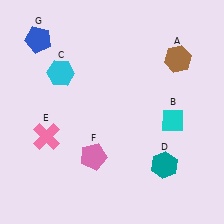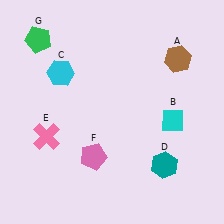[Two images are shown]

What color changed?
The pentagon (G) changed from blue in Image 1 to green in Image 2.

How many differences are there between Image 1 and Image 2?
There is 1 difference between the two images.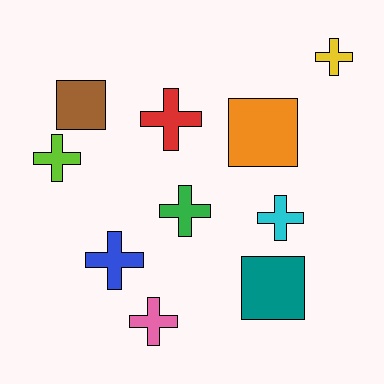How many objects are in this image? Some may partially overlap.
There are 10 objects.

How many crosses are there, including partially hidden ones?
There are 7 crosses.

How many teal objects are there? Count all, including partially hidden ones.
There is 1 teal object.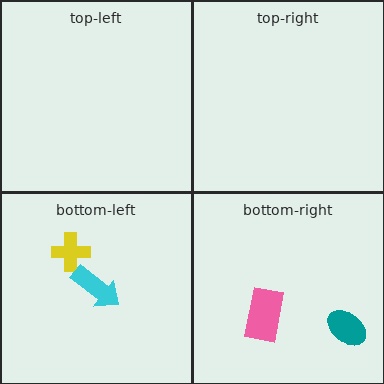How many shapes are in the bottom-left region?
2.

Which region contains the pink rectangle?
The bottom-right region.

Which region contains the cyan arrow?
The bottom-left region.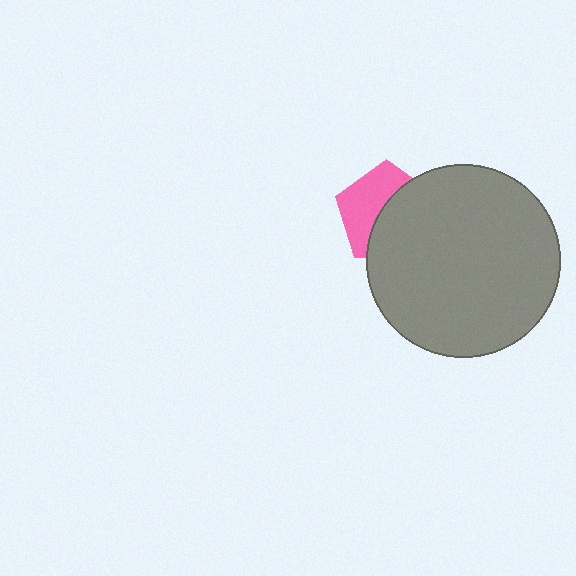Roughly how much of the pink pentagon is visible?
About half of it is visible (roughly 46%).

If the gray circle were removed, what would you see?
You would see the complete pink pentagon.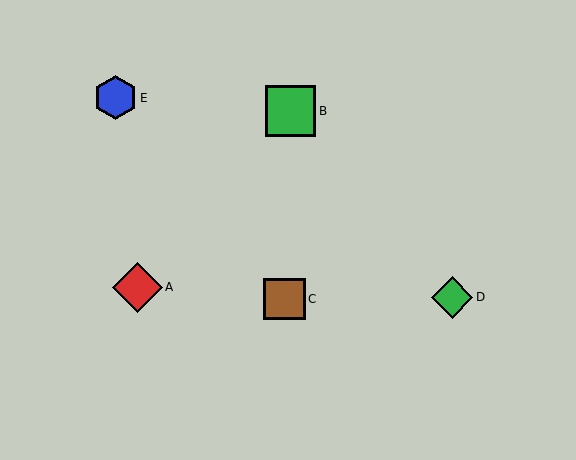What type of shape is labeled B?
Shape B is a green square.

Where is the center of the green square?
The center of the green square is at (291, 111).